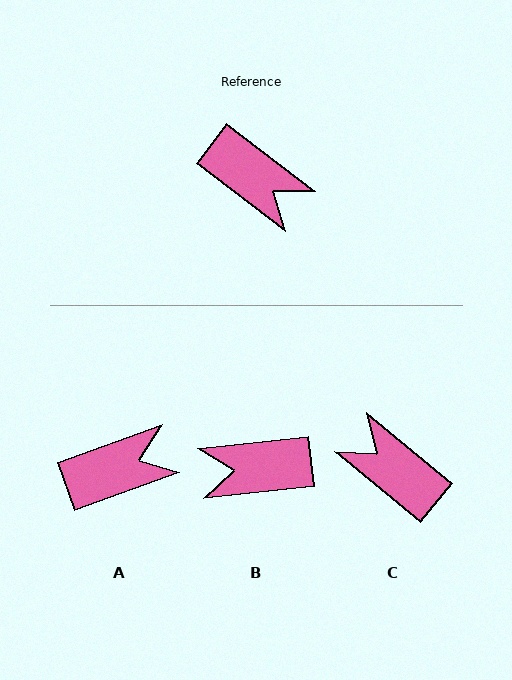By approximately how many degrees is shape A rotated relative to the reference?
Approximately 57 degrees counter-clockwise.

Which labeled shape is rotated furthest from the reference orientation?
C, about 178 degrees away.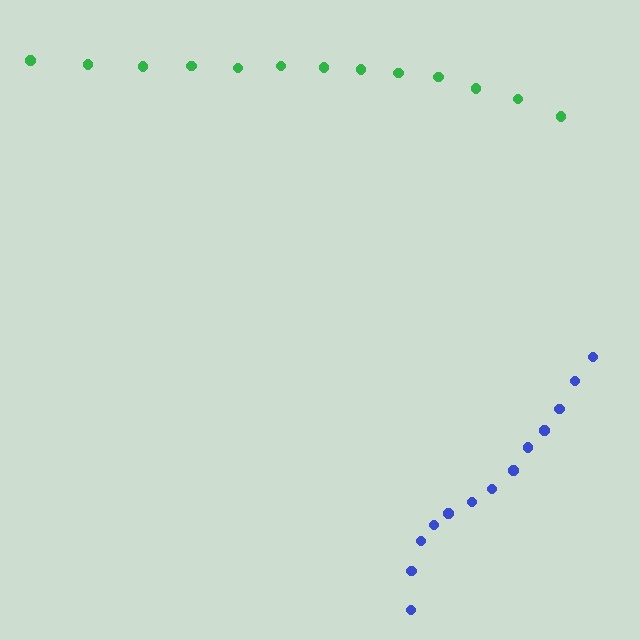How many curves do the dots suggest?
There are 2 distinct paths.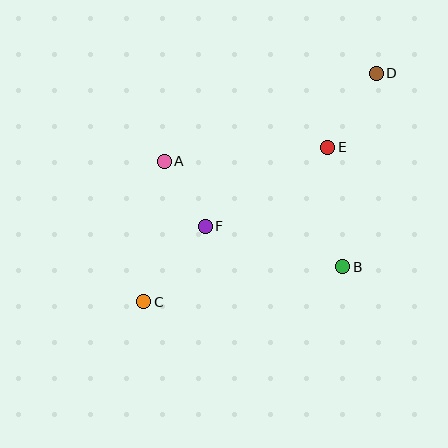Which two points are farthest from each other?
Points C and D are farthest from each other.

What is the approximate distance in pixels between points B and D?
The distance between B and D is approximately 196 pixels.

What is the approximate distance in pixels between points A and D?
The distance between A and D is approximately 229 pixels.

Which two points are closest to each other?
Points A and F are closest to each other.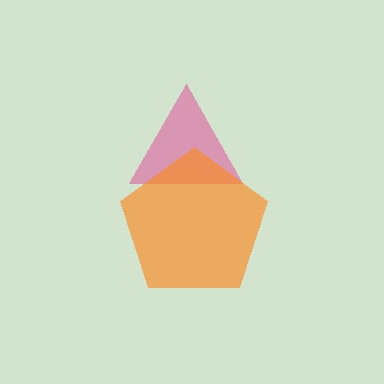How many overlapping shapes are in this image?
There are 2 overlapping shapes in the image.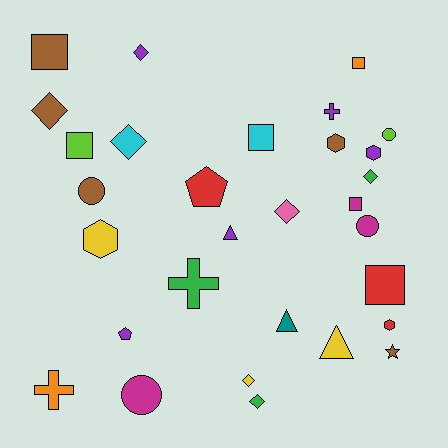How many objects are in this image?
There are 30 objects.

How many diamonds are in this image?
There are 7 diamonds.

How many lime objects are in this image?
There are 2 lime objects.